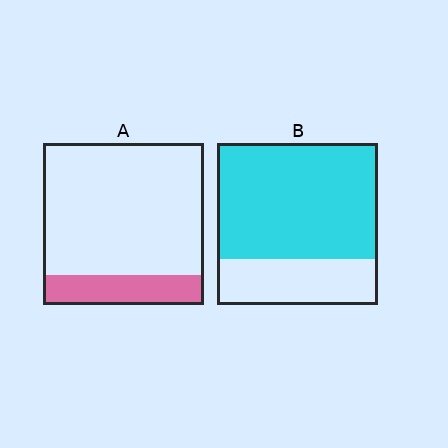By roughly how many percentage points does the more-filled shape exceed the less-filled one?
By roughly 55 percentage points (B over A).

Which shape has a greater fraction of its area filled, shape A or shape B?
Shape B.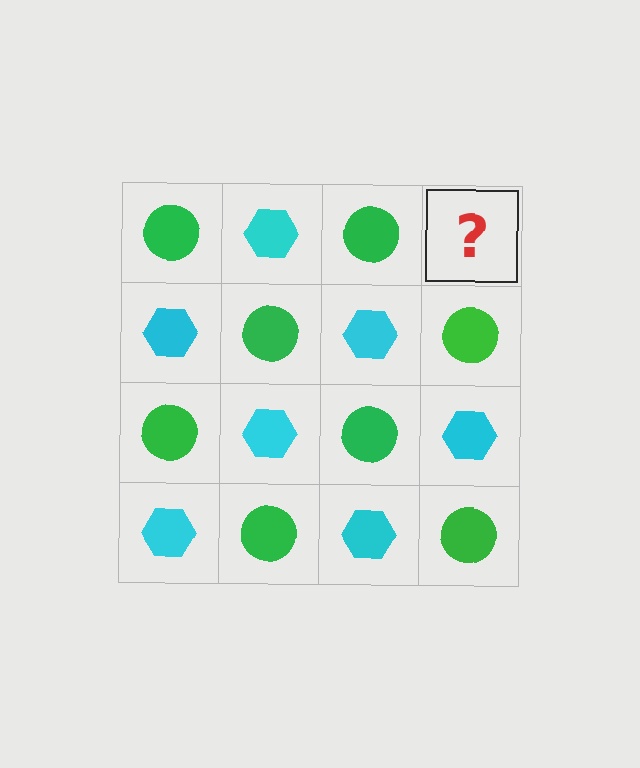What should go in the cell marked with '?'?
The missing cell should contain a cyan hexagon.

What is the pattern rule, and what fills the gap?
The rule is that it alternates green circle and cyan hexagon in a checkerboard pattern. The gap should be filled with a cyan hexagon.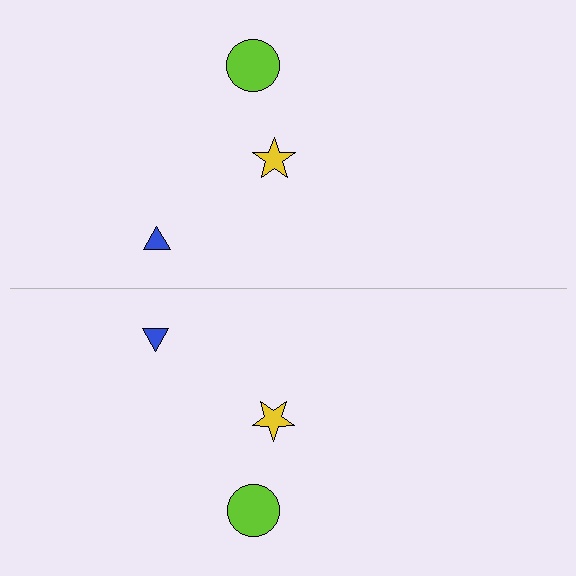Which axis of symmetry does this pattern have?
The pattern has a horizontal axis of symmetry running through the center of the image.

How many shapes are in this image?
There are 6 shapes in this image.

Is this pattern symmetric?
Yes, this pattern has bilateral (reflection) symmetry.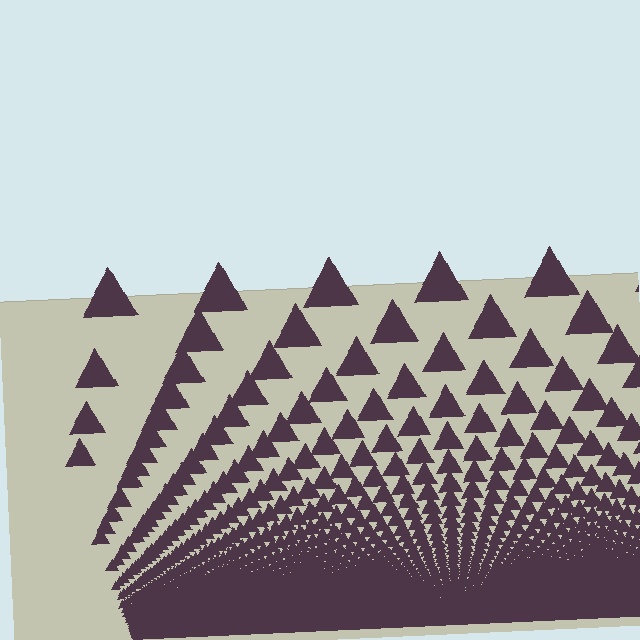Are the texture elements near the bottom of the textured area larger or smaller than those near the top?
Smaller. The gradient is inverted — elements near the bottom are smaller and denser.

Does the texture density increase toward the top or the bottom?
Density increases toward the bottom.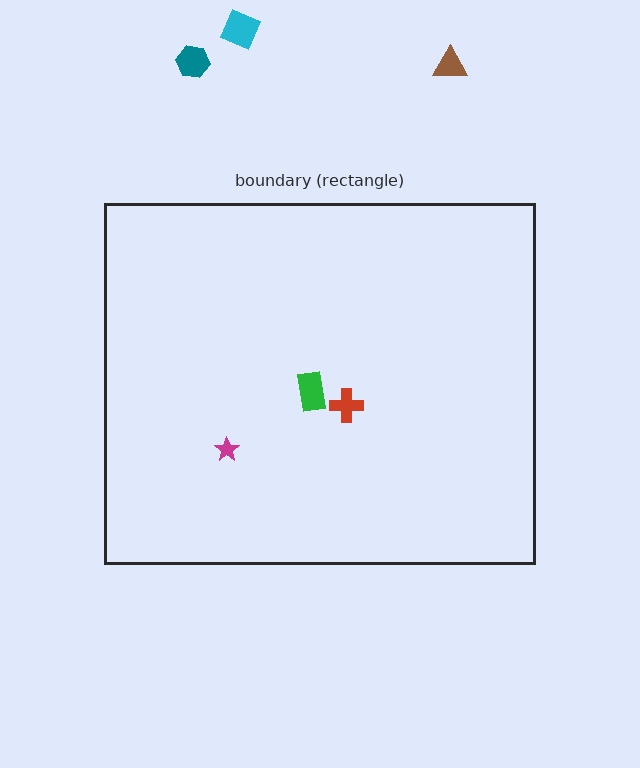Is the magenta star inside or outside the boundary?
Inside.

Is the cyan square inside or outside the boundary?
Outside.